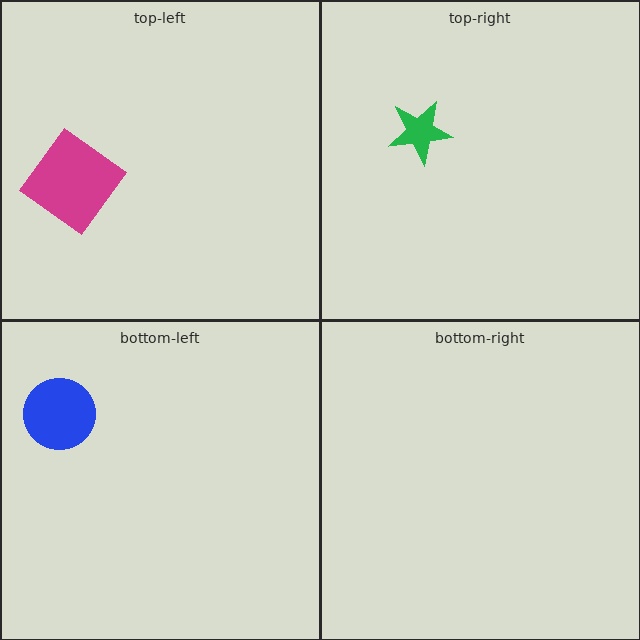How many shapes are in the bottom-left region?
1.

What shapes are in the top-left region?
The magenta diamond.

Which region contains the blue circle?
The bottom-left region.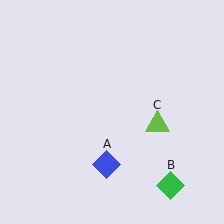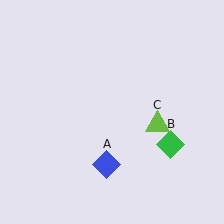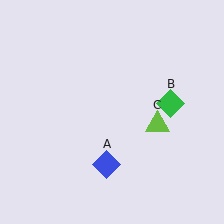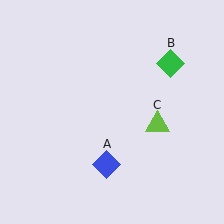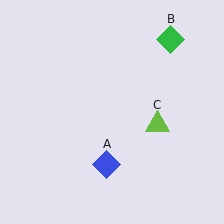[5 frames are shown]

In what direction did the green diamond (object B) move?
The green diamond (object B) moved up.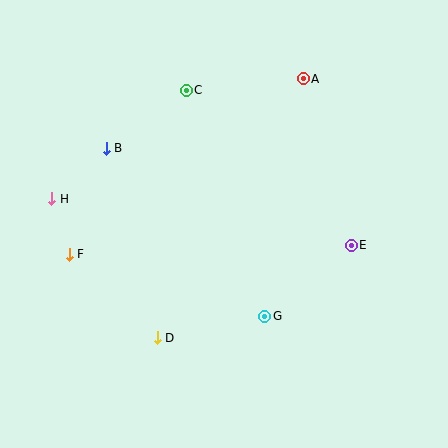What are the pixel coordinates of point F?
Point F is at (69, 254).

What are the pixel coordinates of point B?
Point B is at (106, 148).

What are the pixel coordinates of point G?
Point G is at (265, 316).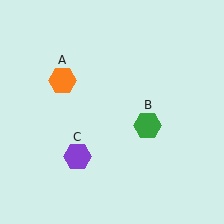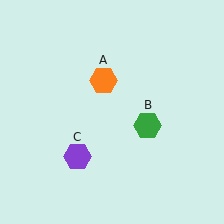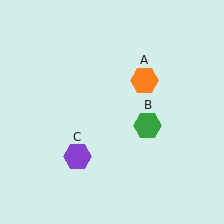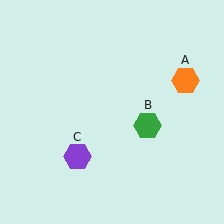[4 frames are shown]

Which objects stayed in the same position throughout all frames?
Green hexagon (object B) and purple hexagon (object C) remained stationary.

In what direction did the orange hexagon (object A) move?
The orange hexagon (object A) moved right.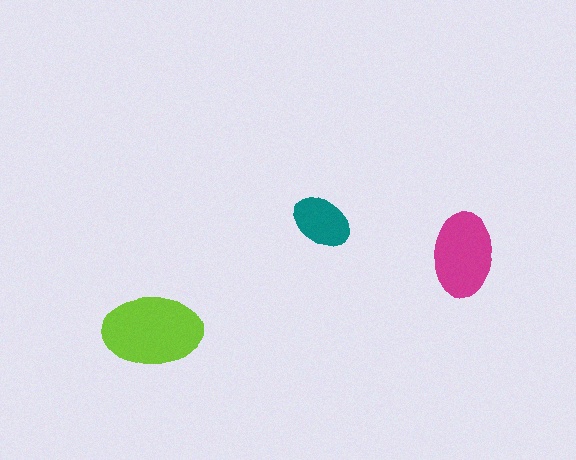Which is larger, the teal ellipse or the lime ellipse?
The lime one.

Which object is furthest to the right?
The magenta ellipse is rightmost.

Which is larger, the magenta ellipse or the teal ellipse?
The magenta one.